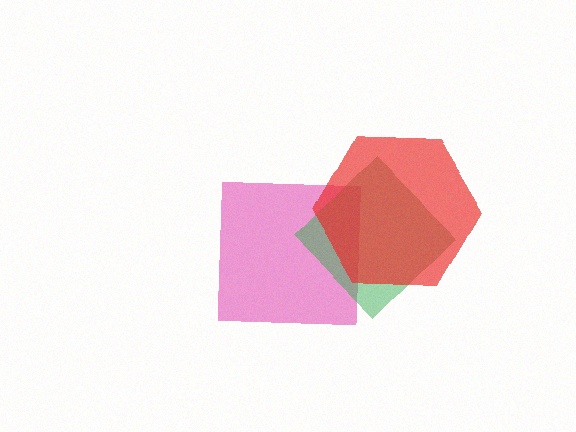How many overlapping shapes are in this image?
There are 3 overlapping shapes in the image.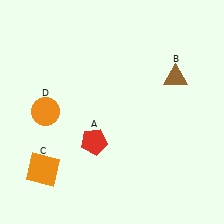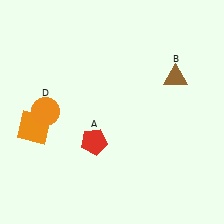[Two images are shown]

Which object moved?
The orange square (C) moved up.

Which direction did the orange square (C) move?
The orange square (C) moved up.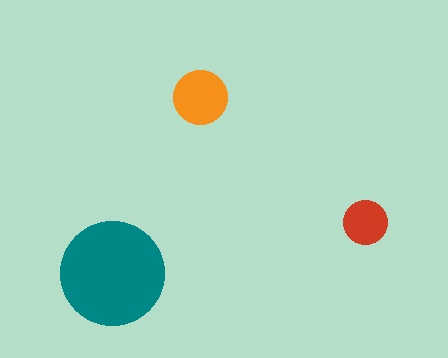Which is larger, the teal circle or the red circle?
The teal one.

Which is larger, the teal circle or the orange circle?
The teal one.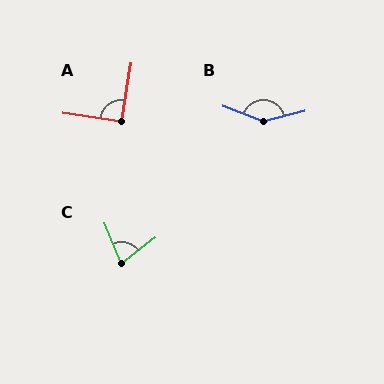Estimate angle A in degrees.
Approximately 91 degrees.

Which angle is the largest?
B, at approximately 145 degrees.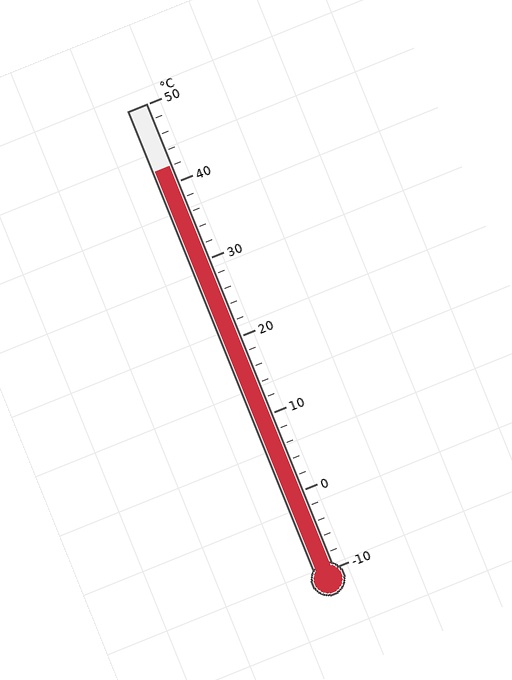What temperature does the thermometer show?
The thermometer shows approximately 42°C.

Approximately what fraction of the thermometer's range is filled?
The thermometer is filled to approximately 85% of its range.